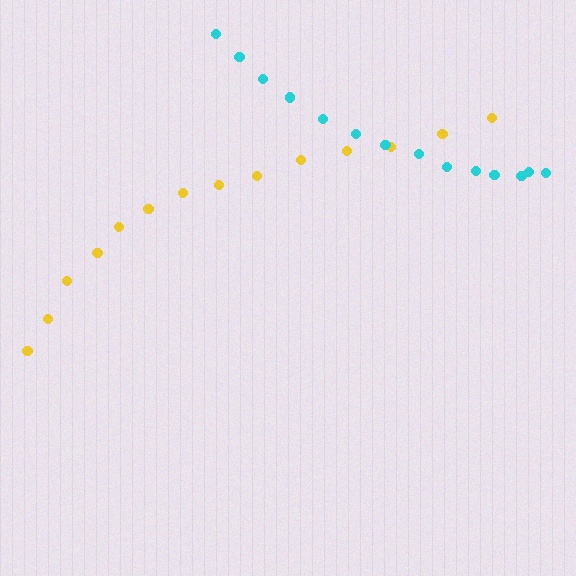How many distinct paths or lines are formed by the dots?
There are 2 distinct paths.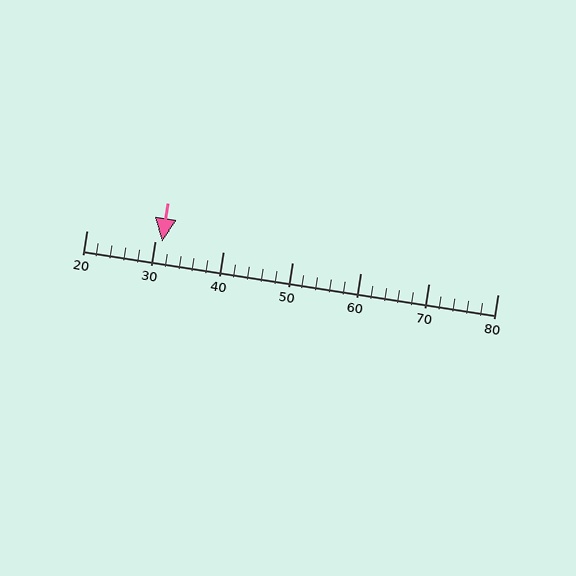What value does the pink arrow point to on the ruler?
The pink arrow points to approximately 31.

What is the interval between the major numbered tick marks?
The major tick marks are spaced 10 units apart.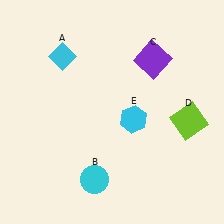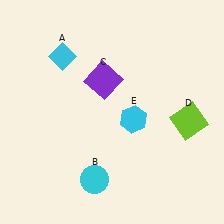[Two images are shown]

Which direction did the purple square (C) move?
The purple square (C) moved left.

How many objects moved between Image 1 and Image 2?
1 object moved between the two images.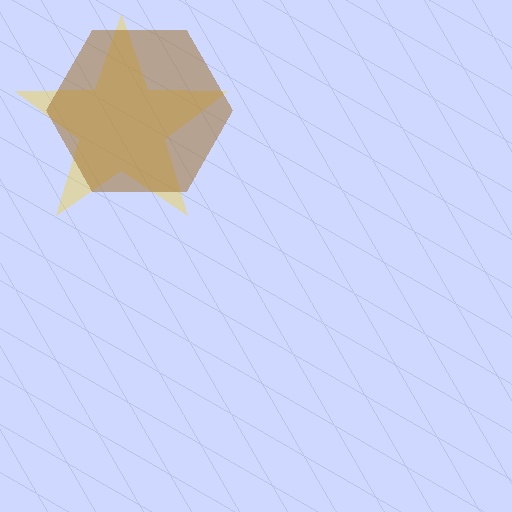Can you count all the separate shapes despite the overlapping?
Yes, there are 2 separate shapes.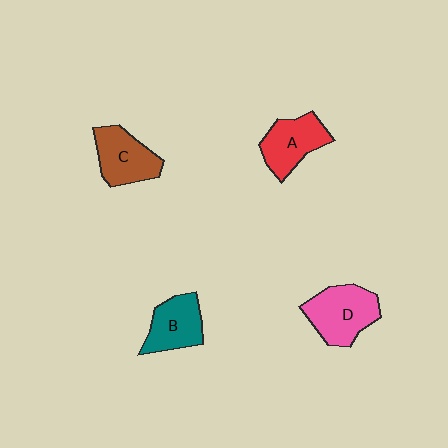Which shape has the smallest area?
Shape B (teal).